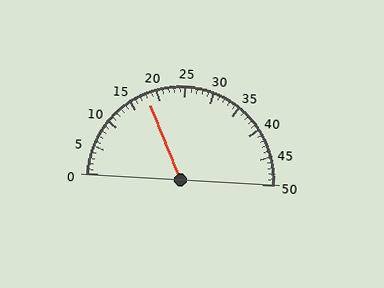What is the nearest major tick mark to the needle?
The nearest major tick mark is 20.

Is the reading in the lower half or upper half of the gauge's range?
The reading is in the lower half of the range (0 to 50).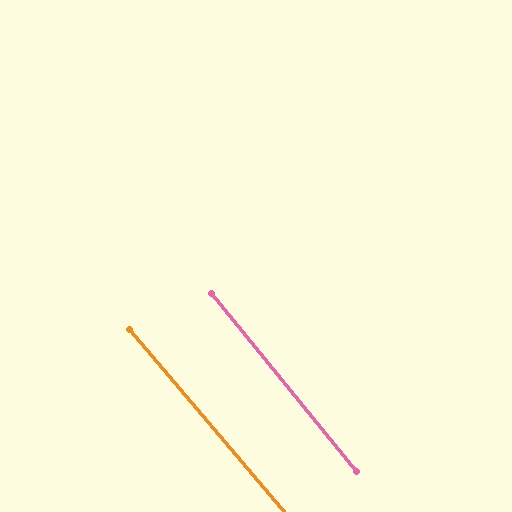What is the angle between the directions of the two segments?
Approximately 1 degree.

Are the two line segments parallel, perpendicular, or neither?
Parallel — their directions differ by only 1.0°.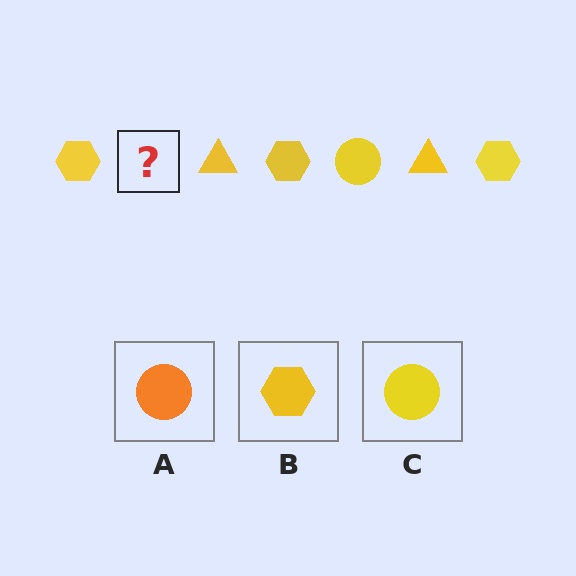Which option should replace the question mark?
Option C.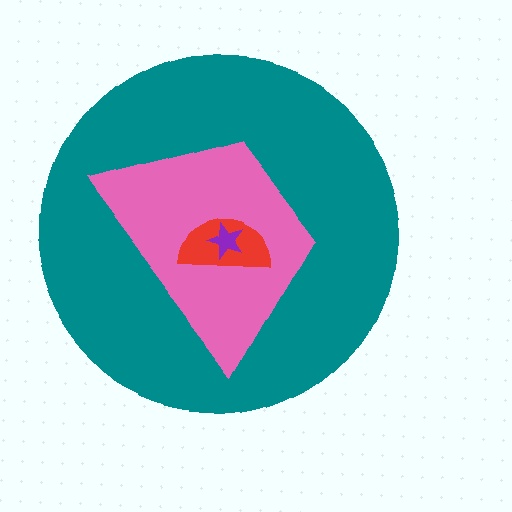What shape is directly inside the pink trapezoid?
The red semicircle.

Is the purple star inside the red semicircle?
Yes.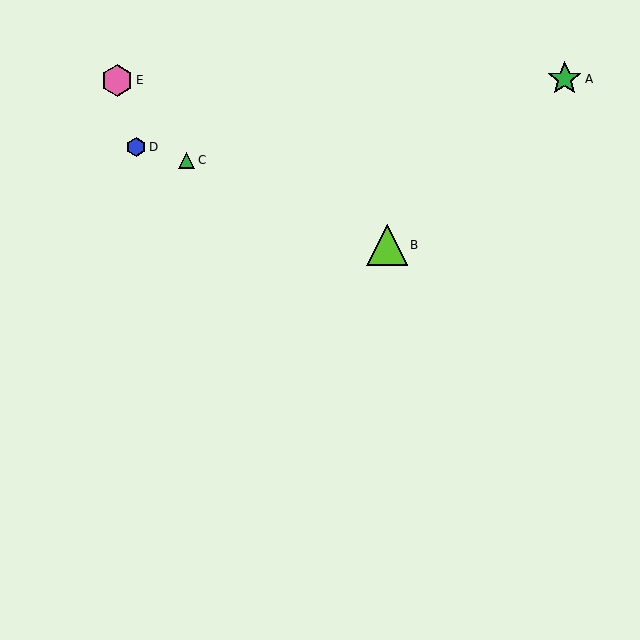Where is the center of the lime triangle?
The center of the lime triangle is at (387, 245).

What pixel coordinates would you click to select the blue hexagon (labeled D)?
Click at (136, 147) to select the blue hexagon D.